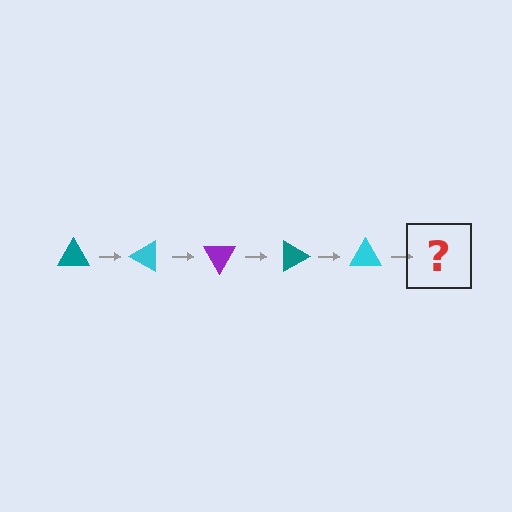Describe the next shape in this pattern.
It should be a purple triangle, rotated 150 degrees from the start.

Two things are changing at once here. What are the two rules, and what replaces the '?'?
The two rules are that it rotates 30 degrees each step and the color cycles through teal, cyan, and purple. The '?' should be a purple triangle, rotated 150 degrees from the start.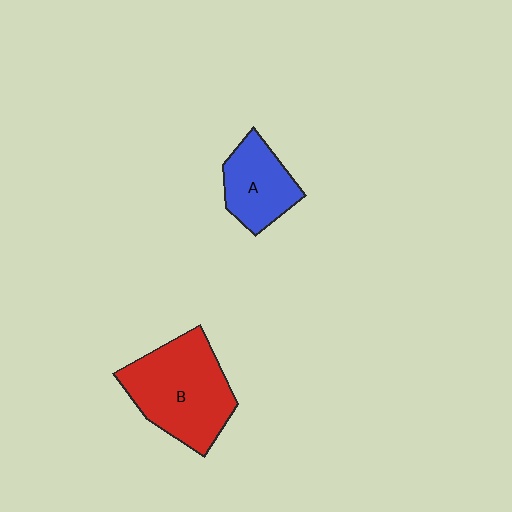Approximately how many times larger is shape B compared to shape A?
Approximately 1.7 times.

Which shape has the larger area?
Shape B (red).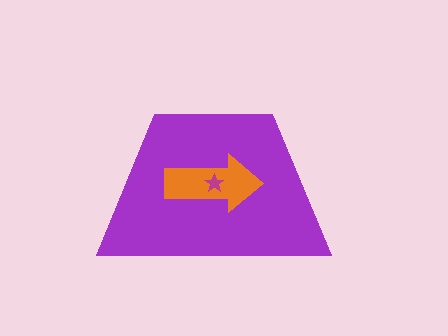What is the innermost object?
The magenta star.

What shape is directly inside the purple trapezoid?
The orange arrow.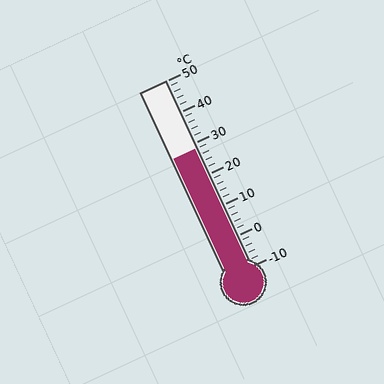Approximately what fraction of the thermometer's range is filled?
The thermometer is filled to approximately 65% of its range.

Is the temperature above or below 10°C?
The temperature is above 10°C.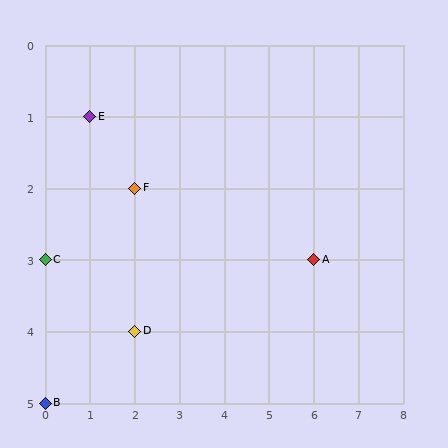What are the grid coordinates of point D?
Point D is at grid coordinates (2, 4).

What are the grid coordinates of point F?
Point F is at grid coordinates (2, 2).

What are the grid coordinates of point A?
Point A is at grid coordinates (6, 3).